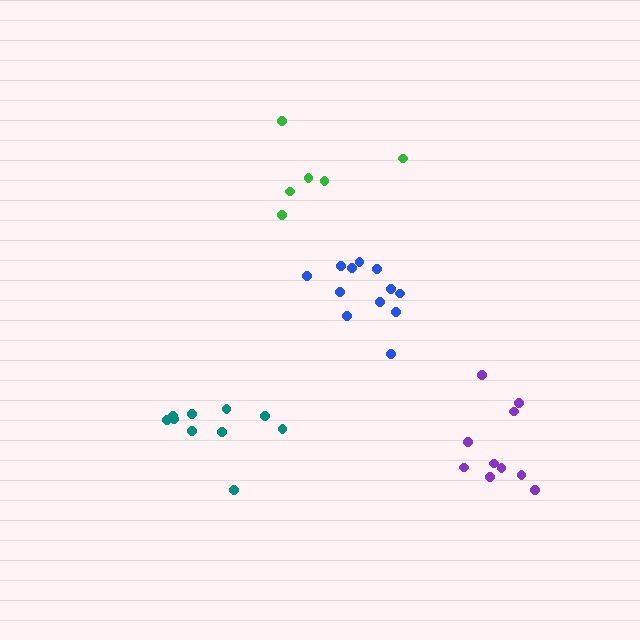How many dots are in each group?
Group 1: 10 dots, Group 2: 6 dots, Group 3: 12 dots, Group 4: 10 dots (38 total).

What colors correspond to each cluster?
The clusters are colored: purple, green, blue, teal.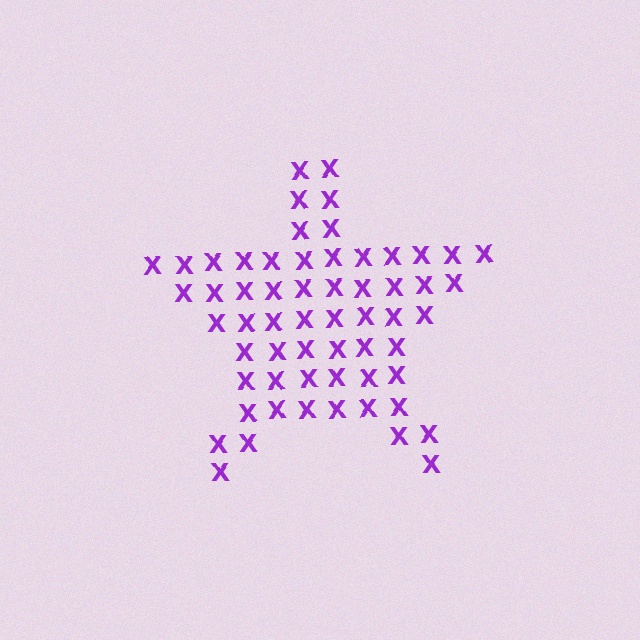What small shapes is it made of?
It is made of small letter X's.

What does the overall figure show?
The overall figure shows a star.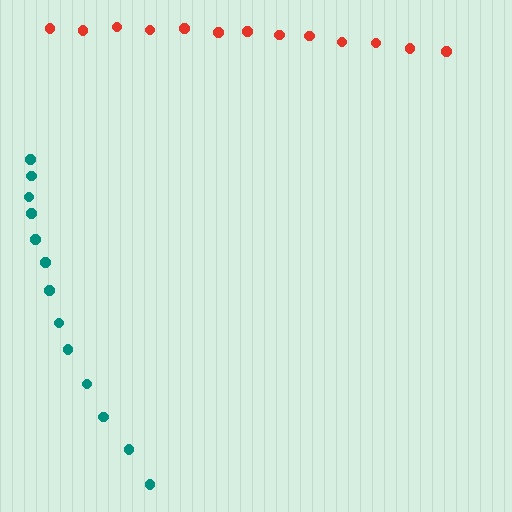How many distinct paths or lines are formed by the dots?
There are 2 distinct paths.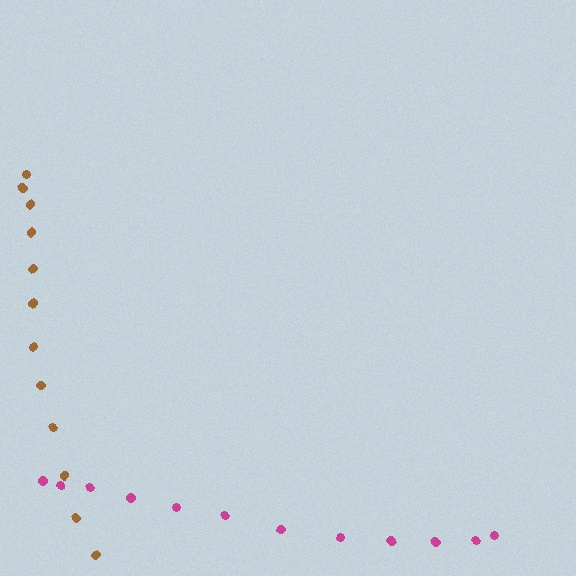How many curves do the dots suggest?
There are 2 distinct paths.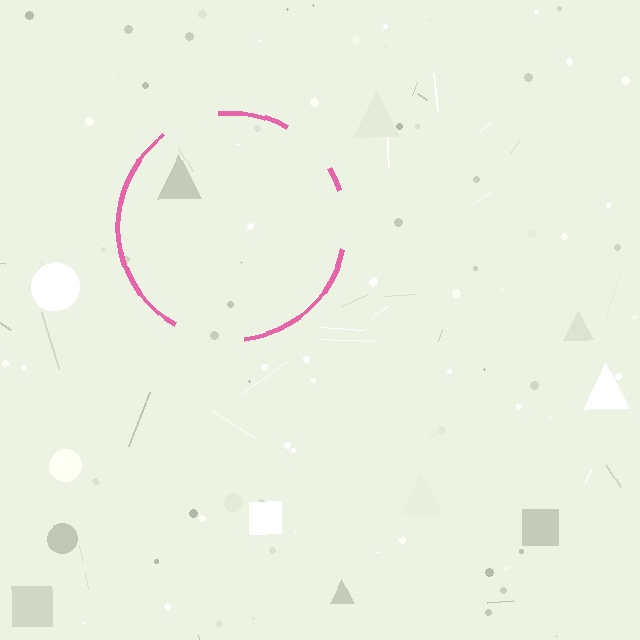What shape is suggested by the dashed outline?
The dashed outline suggests a circle.